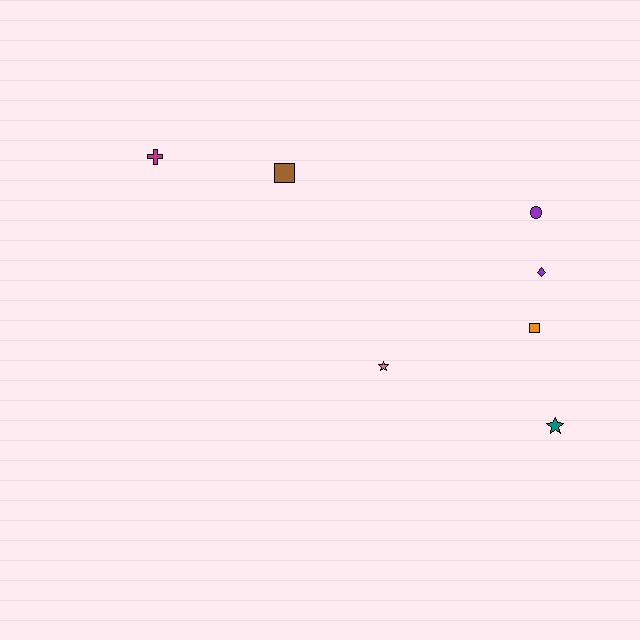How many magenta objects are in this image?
There is 1 magenta object.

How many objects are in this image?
There are 7 objects.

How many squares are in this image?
There are 2 squares.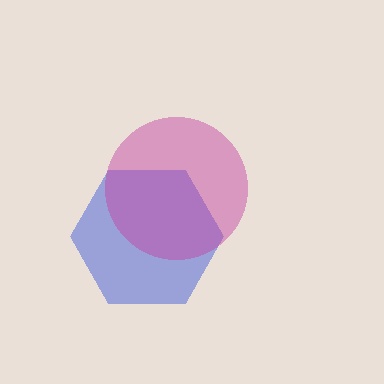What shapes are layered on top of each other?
The layered shapes are: a blue hexagon, a magenta circle.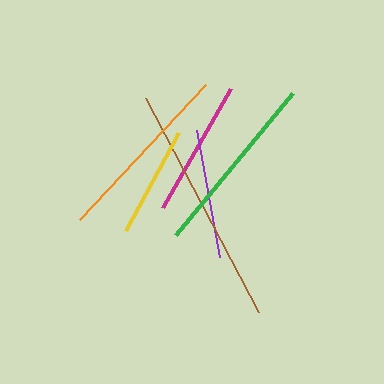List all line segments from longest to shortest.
From longest to shortest: brown, orange, green, magenta, purple, yellow.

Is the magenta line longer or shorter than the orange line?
The orange line is longer than the magenta line.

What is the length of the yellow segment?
The yellow segment is approximately 111 pixels long.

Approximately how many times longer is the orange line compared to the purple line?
The orange line is approximately 1.4 times the length of the purple line.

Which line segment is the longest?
The brown line is the longest at approximately 242 pixels.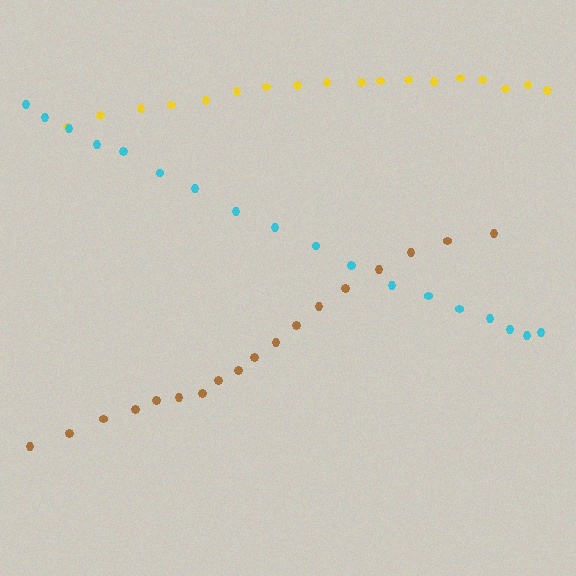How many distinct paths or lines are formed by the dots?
There are 3 distinct paths.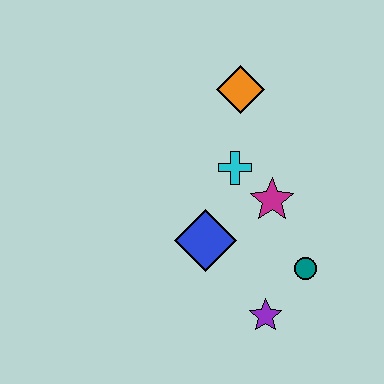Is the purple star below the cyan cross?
Yes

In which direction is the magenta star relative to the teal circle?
The magenta star is above the teal circle.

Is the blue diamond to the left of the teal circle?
Yes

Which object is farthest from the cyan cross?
The purple star is farthest from the cyan cross.